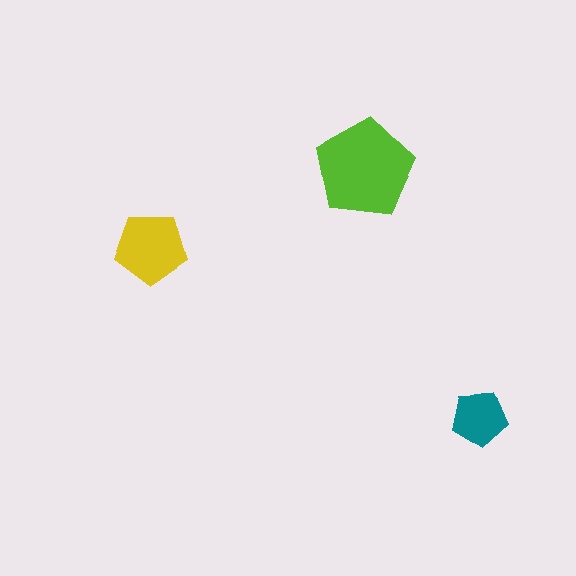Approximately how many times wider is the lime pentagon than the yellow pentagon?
About 1.5 times wider.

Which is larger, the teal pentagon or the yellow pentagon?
The yellow one.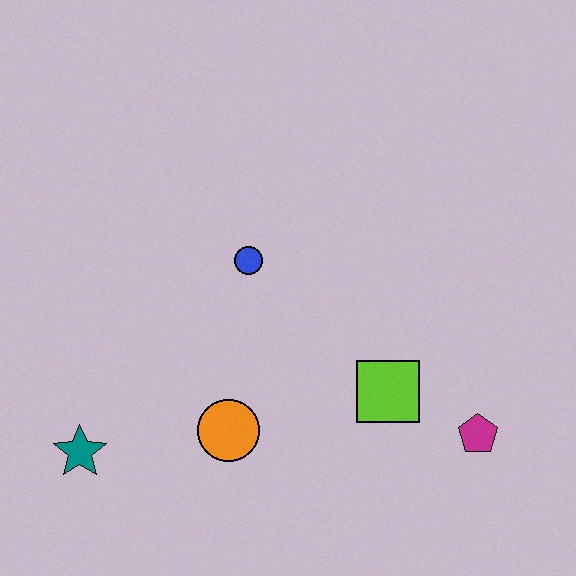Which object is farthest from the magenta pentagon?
The teal star is farthest from the magenta pentagon.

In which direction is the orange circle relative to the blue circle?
The orange circle is below the blue circle.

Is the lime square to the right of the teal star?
Yes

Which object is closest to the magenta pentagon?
The lime square is closest to the magenta pentagon.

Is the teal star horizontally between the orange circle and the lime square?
No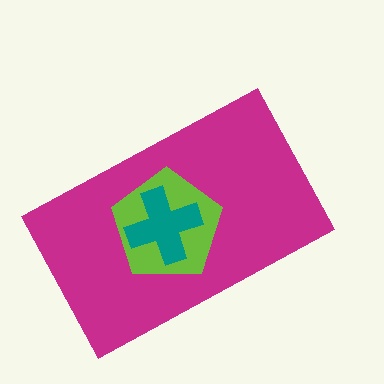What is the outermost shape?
The magenta rectangle.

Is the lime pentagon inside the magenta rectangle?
Yes.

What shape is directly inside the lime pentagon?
The teal cross.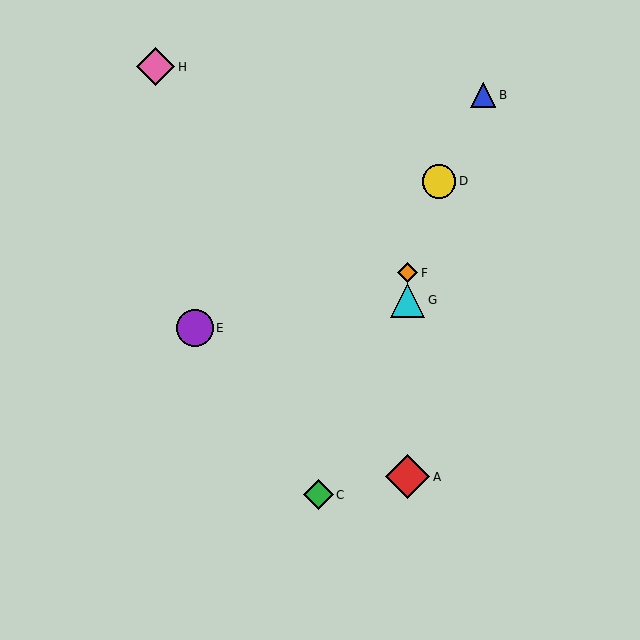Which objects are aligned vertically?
Objects A, F, G are aligned vertically.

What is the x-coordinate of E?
Object E is at x≈195.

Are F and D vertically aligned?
No, F is at x≈408 and D is at x≈439.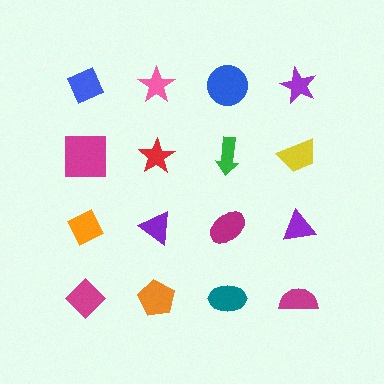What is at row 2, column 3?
A green arrow.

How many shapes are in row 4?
4 shapes.